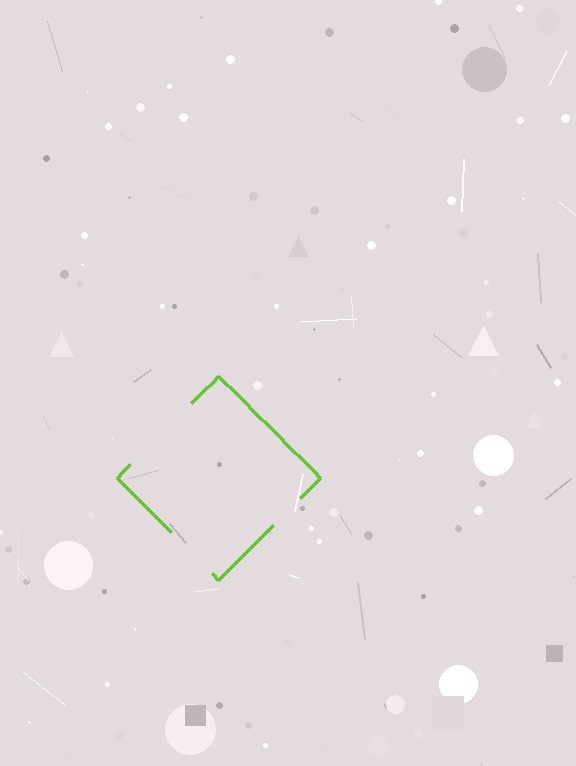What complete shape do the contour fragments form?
The contour fragments form a diamond.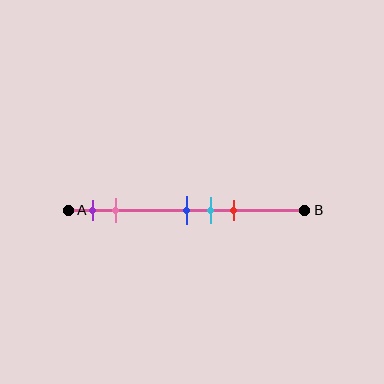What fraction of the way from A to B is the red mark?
The red mark is approximately 70% (0.7) of the way from A to B.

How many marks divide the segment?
There are 5 marks dividing the segment.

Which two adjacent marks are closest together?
The blue and cyan marks are the closest adjacent pair.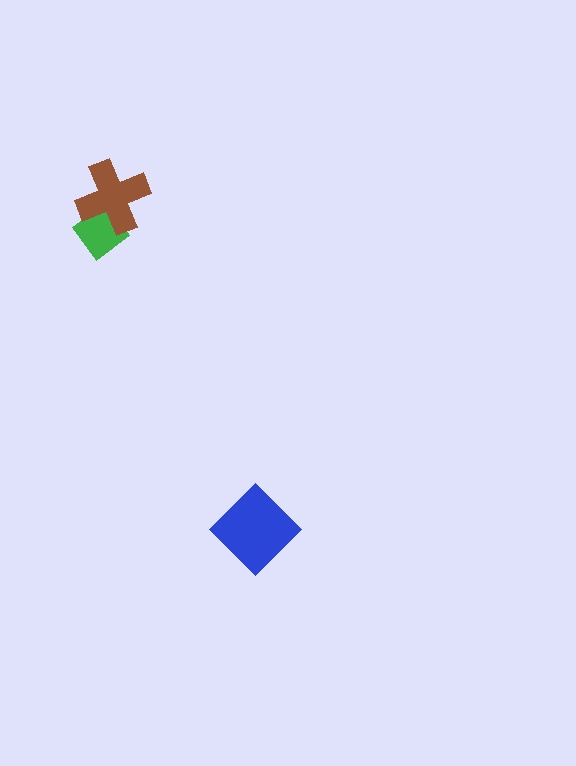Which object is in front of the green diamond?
The brown cross is in front of the green diamond.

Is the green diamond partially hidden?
Yes, it is partially covered by another shape.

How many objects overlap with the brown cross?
1 object overlaps with the brown cross.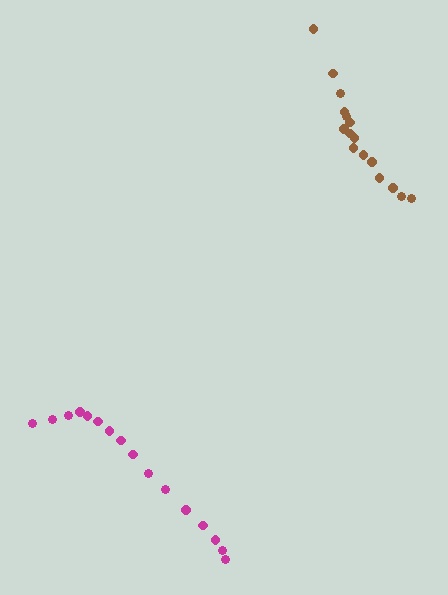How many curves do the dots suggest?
There are 2 distinct paths.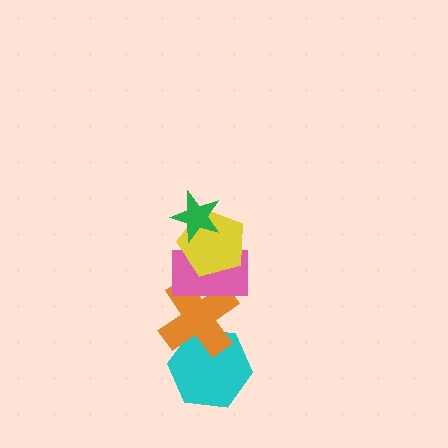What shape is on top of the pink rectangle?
The yellow pentagon is on top of the pink rectangle.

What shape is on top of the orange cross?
The pink rectangle is on top of the orange cross.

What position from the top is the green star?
The green star is 1st from the top.